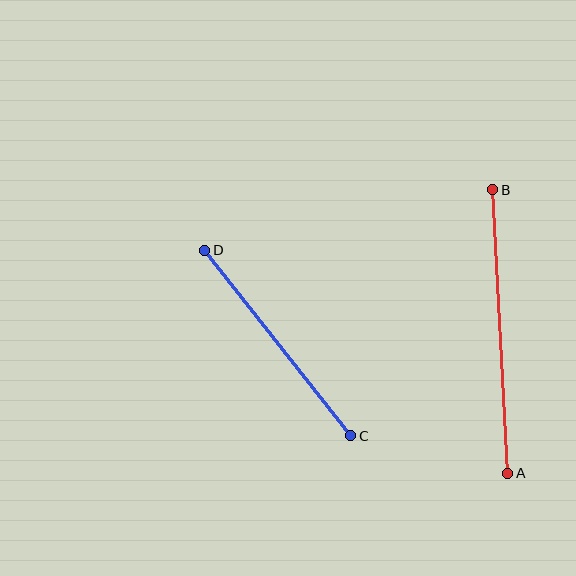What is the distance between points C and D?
The distance is approximately 236 pixels.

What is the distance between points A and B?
The distance is approximately 284 pixels.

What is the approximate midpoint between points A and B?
The midpoint is at approximately (500, 331) pixels.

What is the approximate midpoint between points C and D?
The midpoint is at approximately (278, 343) pixels.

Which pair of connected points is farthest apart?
Points A and B are farthest apart.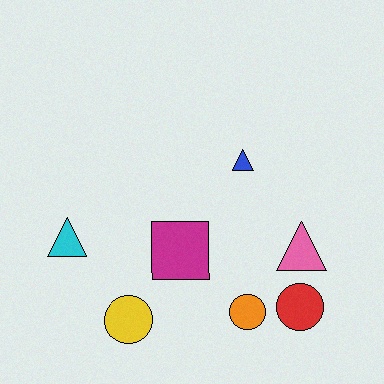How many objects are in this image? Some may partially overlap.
There are 7 objects.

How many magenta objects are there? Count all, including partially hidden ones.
There is 1 magenta object.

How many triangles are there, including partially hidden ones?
There are 3 triangles.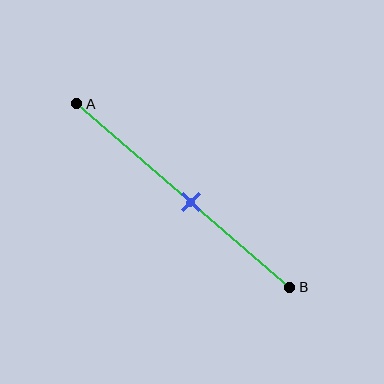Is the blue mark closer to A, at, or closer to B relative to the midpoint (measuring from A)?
The blue mark is closer to point B than the midpoint of segment AB.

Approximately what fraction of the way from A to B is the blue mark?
The blue mark is approximately 55% of the way from A to B.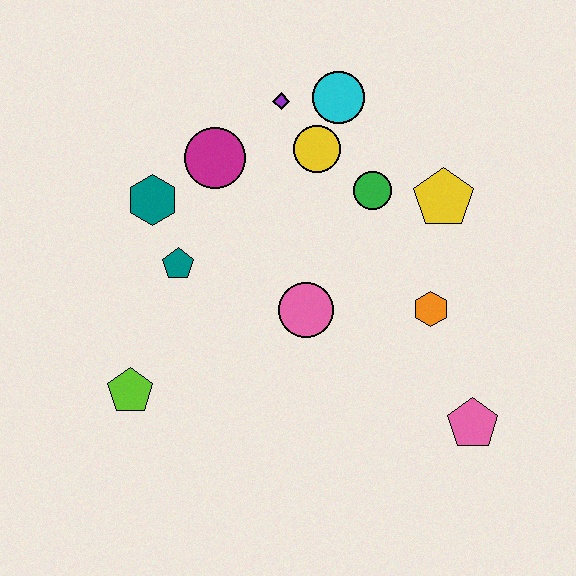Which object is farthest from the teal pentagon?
The pink pentagon is farthest from the teal pentagon.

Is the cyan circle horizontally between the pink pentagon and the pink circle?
Yes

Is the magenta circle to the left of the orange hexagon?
Yes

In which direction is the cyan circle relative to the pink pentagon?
The cyan circle is above the pink pentagon.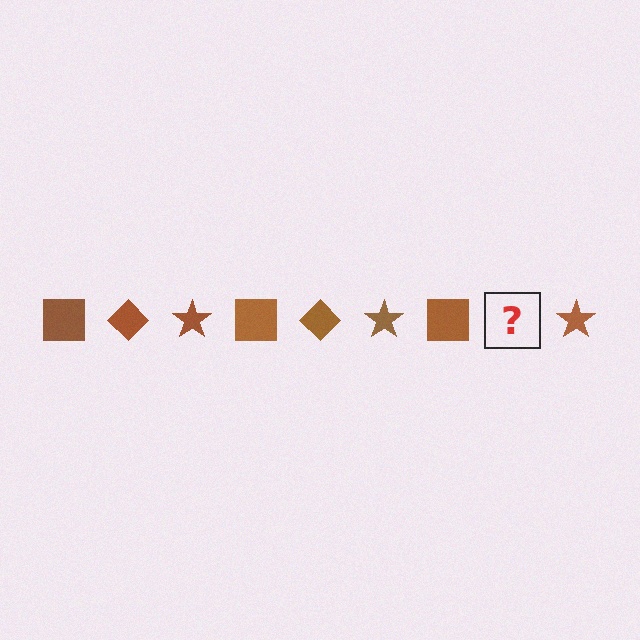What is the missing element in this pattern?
The missing element is a brown diamond.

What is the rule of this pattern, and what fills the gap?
The rule is that the pattern cycles through square, diamond, star shapes in brown. The gap should be filled with a brown diamond.